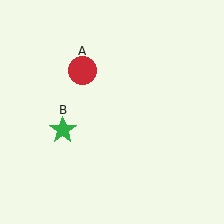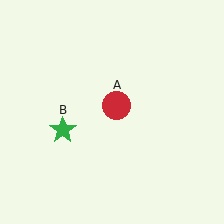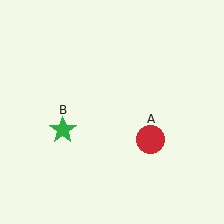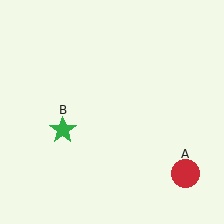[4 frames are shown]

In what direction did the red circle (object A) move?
The red circle (object A) moved down and to the right.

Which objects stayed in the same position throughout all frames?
Green star (object B) remained stationary.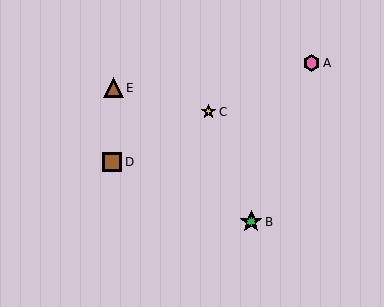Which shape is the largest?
The green star (labeled B) is the largest.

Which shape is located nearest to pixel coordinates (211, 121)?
The yellow star (labeled C) at (208, 112) is nearest to that location.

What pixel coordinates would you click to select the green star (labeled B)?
Click at (251, 222) to select the green star B.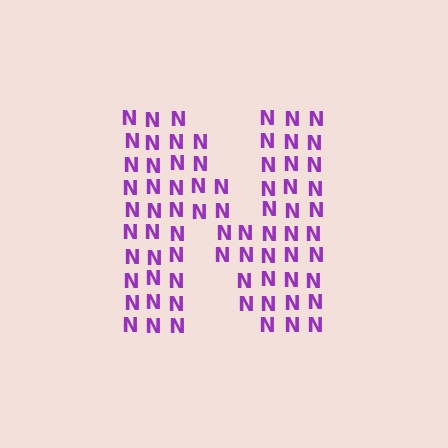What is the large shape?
The large shape is the letter N.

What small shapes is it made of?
It is made of small letter N's.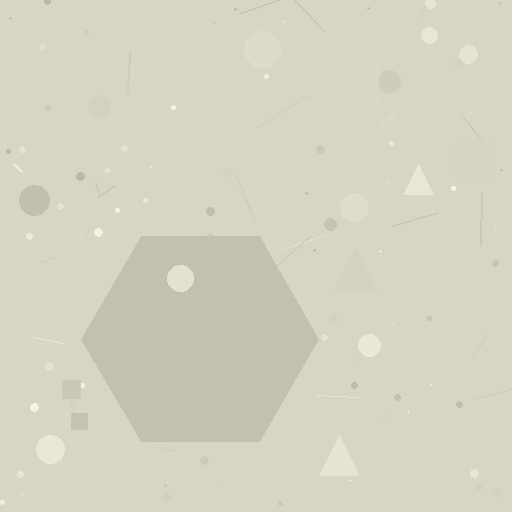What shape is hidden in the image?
A hexagon is hidden in the image.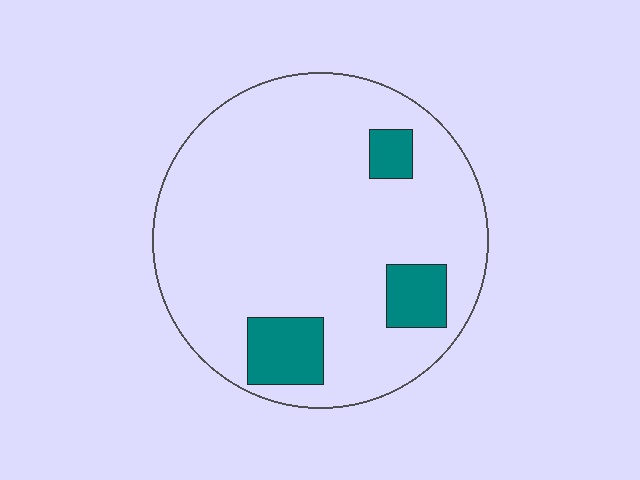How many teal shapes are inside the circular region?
3.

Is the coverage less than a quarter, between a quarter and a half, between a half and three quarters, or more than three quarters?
Less than a quarter.